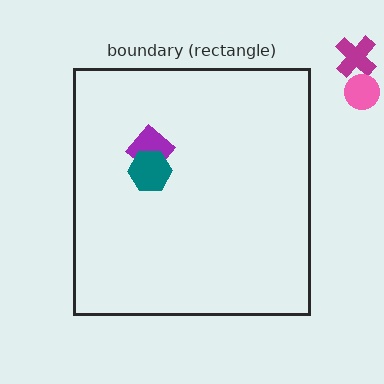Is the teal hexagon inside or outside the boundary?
Inside.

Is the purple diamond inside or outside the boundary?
Inside.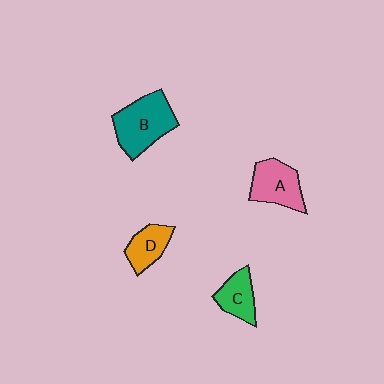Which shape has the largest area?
Shape B (teal).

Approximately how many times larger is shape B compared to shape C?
Approximately 1.8 times.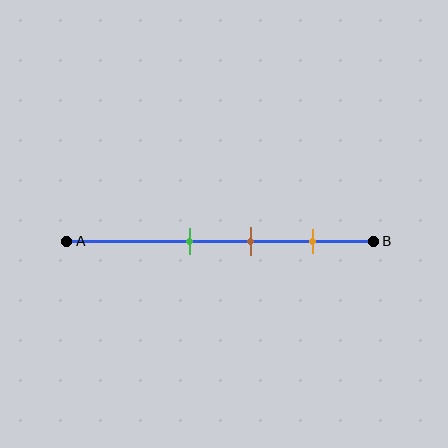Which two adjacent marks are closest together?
The green and brown marks are the closest adjacent pair.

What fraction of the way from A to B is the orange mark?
The orange mark is approximately 80% (0.8) of the way from A to B.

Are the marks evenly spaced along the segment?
Yes, the marks are approximately evenly spaced.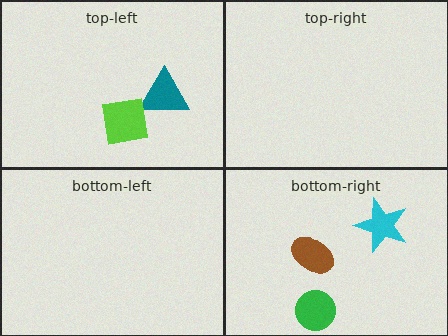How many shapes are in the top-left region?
2.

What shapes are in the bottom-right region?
The brown ellipse, the green circle, the cyan star.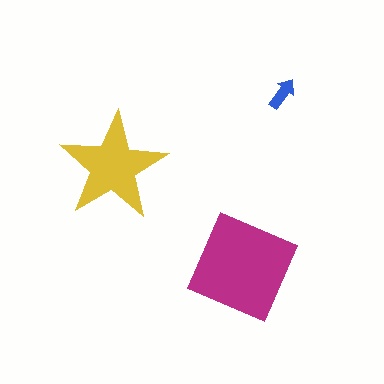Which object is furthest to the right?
The blue arrow is rightmost.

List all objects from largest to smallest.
The magenta diamond, the yellow star, the blue arrow.